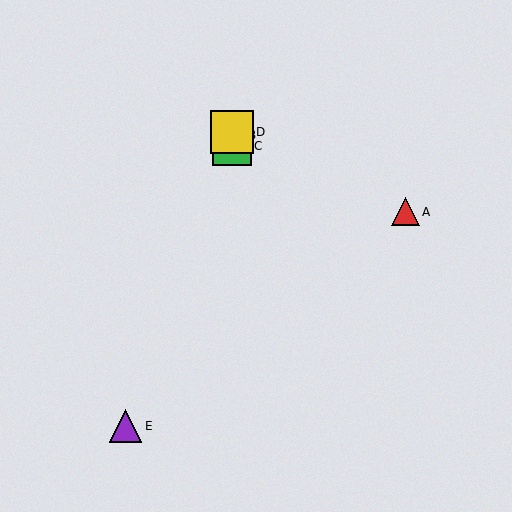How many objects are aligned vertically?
3 objects (B, C, D) are aligned vertically.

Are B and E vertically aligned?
No, B is at x≈232 and E is at x≈126.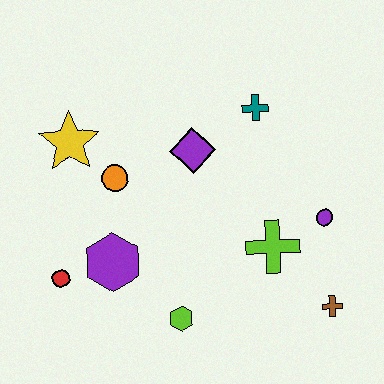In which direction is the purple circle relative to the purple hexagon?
The purple circle is to the right of the purple hexagon.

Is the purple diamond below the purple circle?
No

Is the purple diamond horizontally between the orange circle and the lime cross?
Yes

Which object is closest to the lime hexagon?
The purple hexagon is closest to the lime hexagon.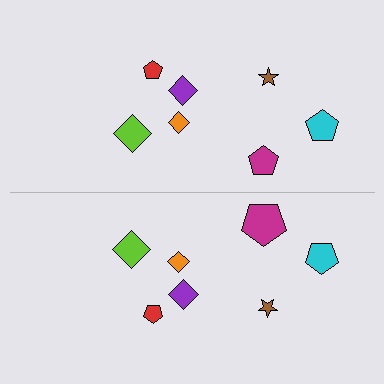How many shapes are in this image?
There are 14 shapes in this image.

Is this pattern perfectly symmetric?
No, the pattern is not perfectly symmetric. The magenta pentagon on the bottom side has a different size than its mirror counterpart.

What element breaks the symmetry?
The magenta pentagon on the bottom side has a different size than its mirror counterpart.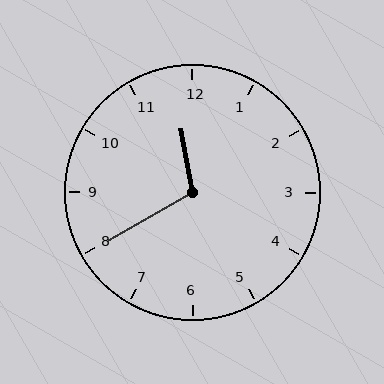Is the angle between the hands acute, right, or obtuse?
It is obtuse.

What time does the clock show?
11:40.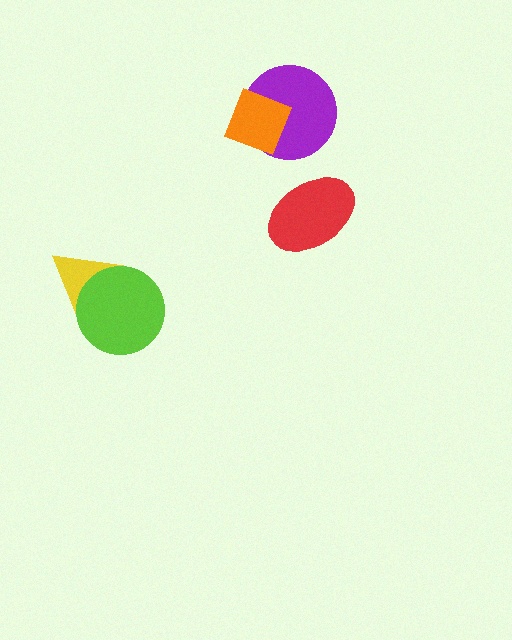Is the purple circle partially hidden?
Yes, it is partially covered by another shape.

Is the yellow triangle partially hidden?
Yes, it is partially covered by another shape.